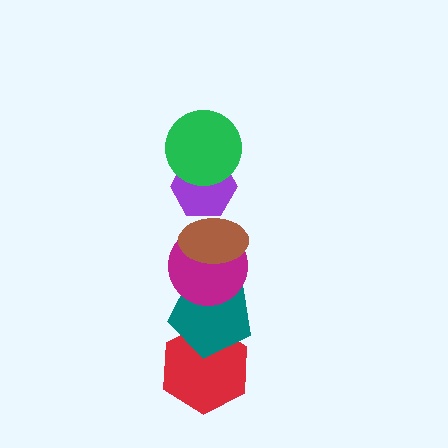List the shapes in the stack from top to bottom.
From top to bottom: the green circle, the purple hexagon, the brown ellipse, the magenta circle, the teal pentagon, the red hexagon.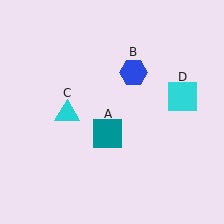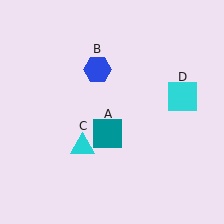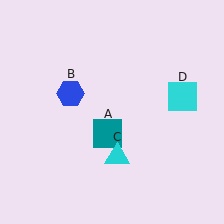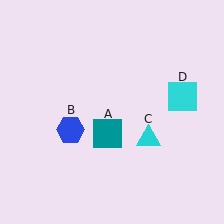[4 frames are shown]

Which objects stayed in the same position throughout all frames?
Teal square (object A) and cyan square (object D) remained stationary.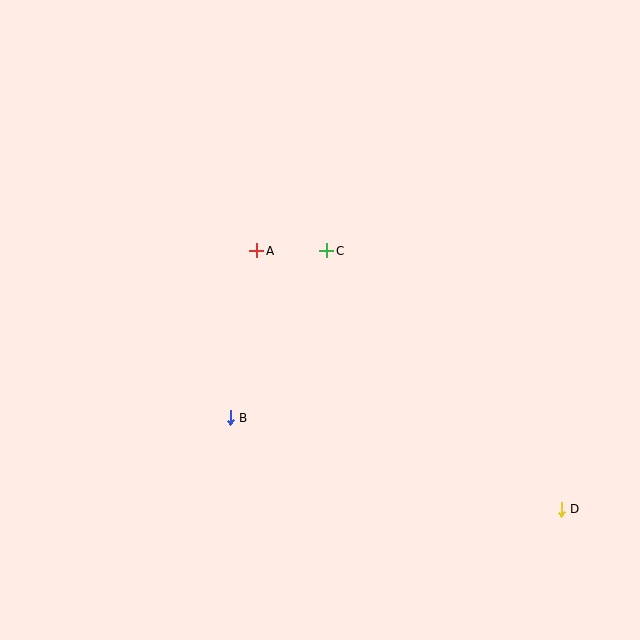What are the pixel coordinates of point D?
Point D is at (561, 509).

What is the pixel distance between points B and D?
The distance between B and D is 344 pixels.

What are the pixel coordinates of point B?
Point B is at (230, 418).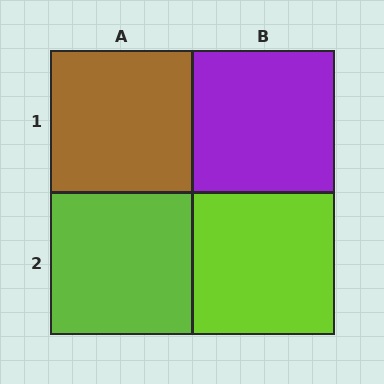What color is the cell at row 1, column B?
Purple.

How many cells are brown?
1 cell is brown.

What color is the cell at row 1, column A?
Brown.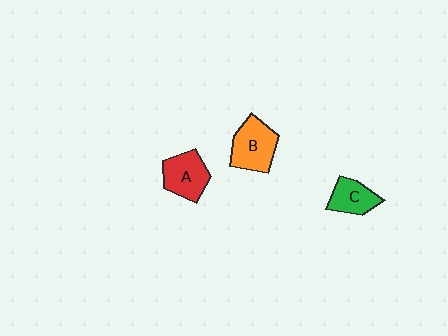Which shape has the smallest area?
Shape C (green).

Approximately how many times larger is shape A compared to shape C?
Approximately 1.3 times.